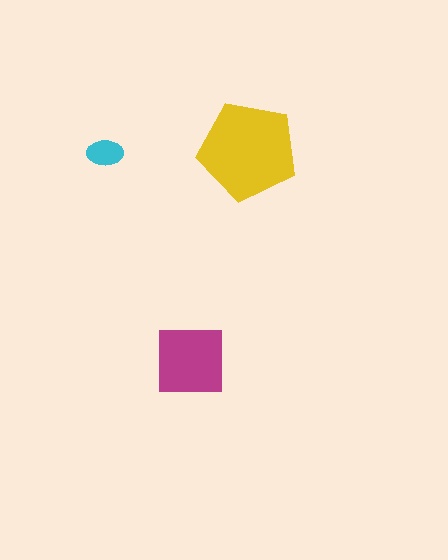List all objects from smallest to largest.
The cyan ellipse, the magenta square, the yellow pentagon.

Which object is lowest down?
The magenta square is bottommost.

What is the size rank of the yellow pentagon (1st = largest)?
1st.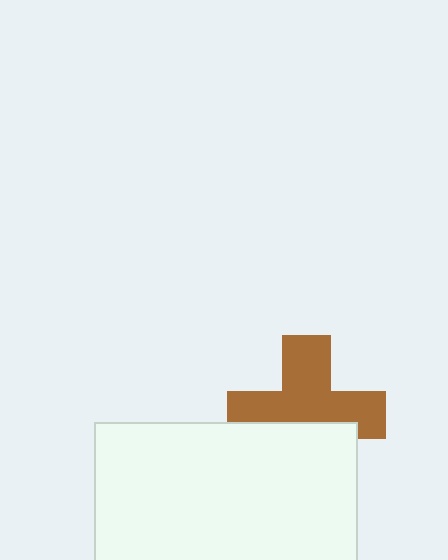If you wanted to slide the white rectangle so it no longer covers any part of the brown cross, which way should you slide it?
Slide it down — that is the most direct way to separate the two shapes.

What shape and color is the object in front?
The object in front is a white rectangle.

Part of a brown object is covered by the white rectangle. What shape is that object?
It is a cross.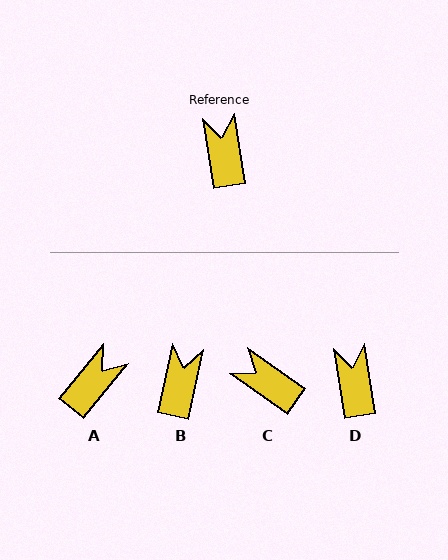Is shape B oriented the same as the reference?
No, it is off by about 22 degrees.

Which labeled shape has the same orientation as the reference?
D.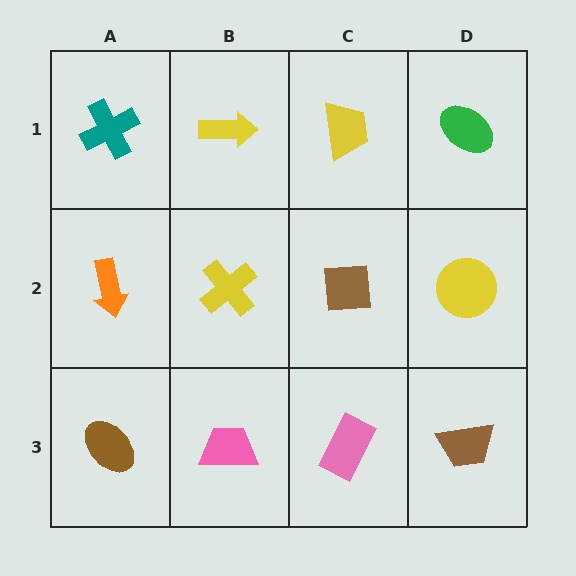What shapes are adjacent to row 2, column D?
A green ellipse (row 1, column D), a brown trapezoid (row 3, column D), a brown square (row 2, column C).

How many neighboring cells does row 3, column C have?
3.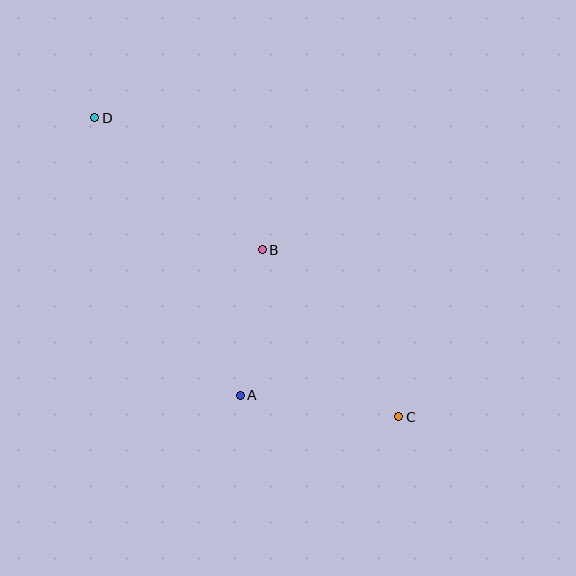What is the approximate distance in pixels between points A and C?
The distance between A and C is approximately 160 pixels.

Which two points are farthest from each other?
Points C and D are farthest from each other.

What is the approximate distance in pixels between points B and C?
The distance between B and C is approximately 216 pixels.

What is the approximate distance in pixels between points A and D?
The distance between A and D is approximately 313 pixels.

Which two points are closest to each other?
Points A and B are closest to each other.